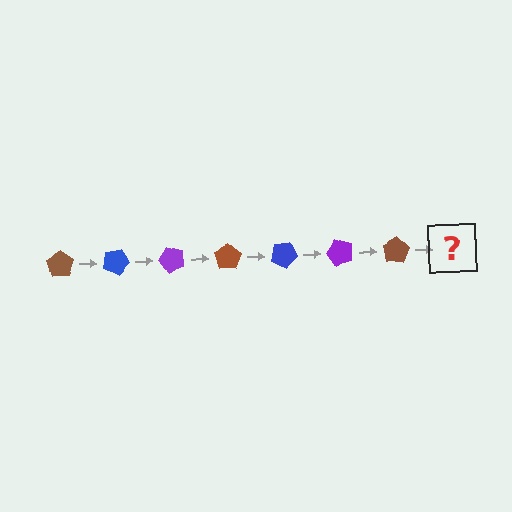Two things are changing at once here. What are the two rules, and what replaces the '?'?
The two rules are that it rotates 25 degrees each step and the color cycles through brown, blue, and purple. The '?' should be a blue pentagon, rotated 175 degrees from the start.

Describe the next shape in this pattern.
It should be a blue pentagon, rotated 175 degrees from the start.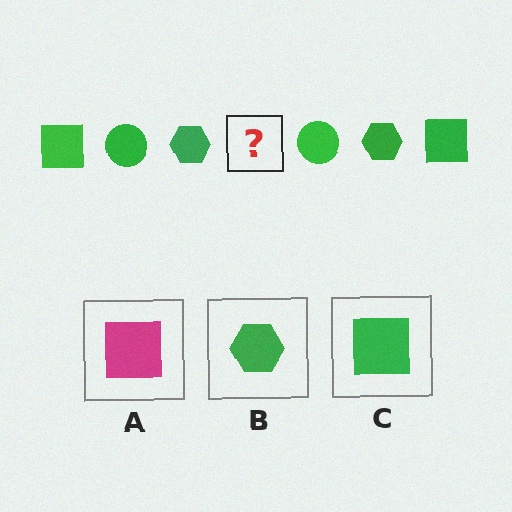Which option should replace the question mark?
Option C.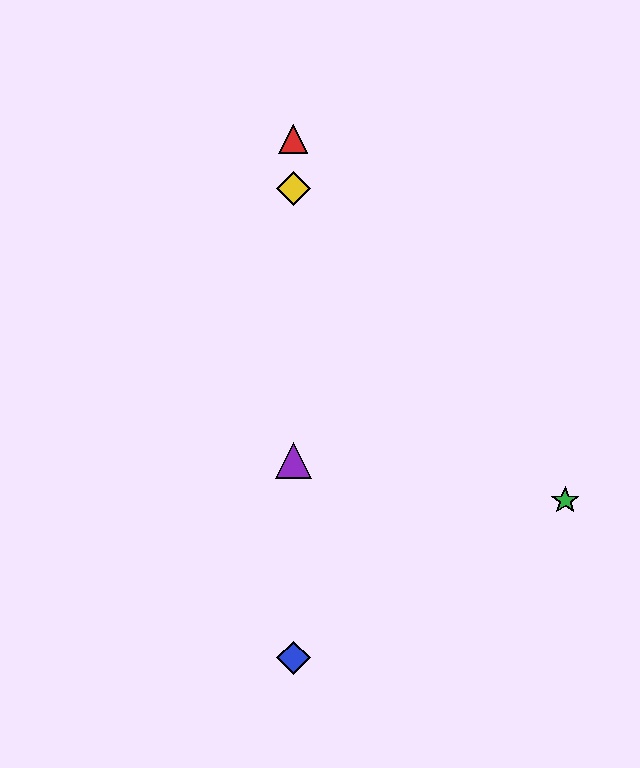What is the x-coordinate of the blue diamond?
The blue diamond is at x≈293.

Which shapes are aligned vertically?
The red triangle, the blue diamond, the yellow diamond, the purple triangle are aligned vertically.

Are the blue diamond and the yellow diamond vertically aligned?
Yes, both are at x≈293.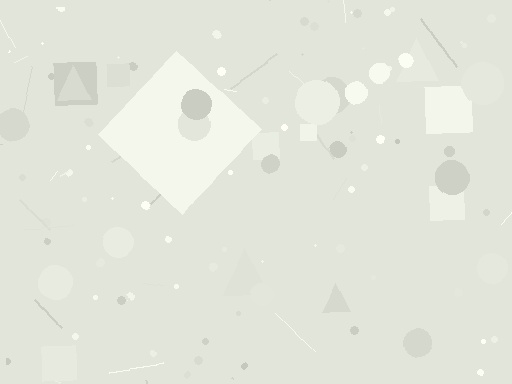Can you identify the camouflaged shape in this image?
The camouflaged shape is a diamond.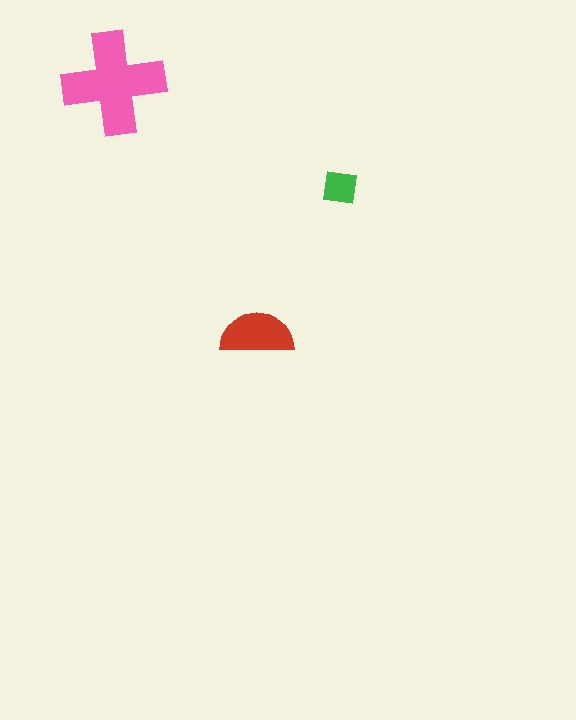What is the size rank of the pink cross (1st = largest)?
1st.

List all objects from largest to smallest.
The pink cross, the red semicircle, the green square.